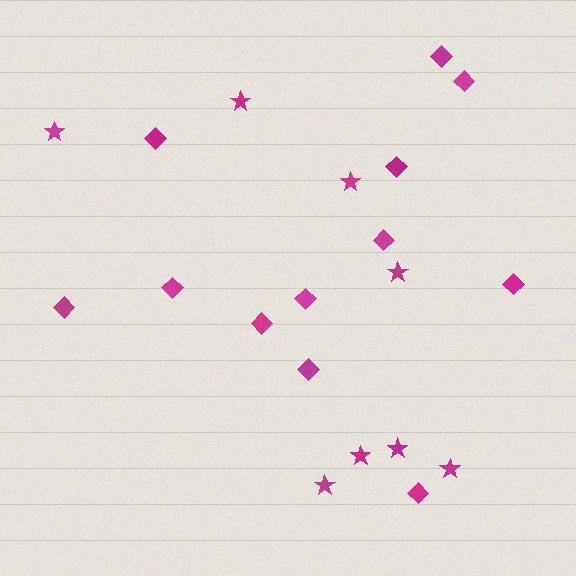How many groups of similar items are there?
There are 2 groups: one group of diamonds (12) and one group of stars (8).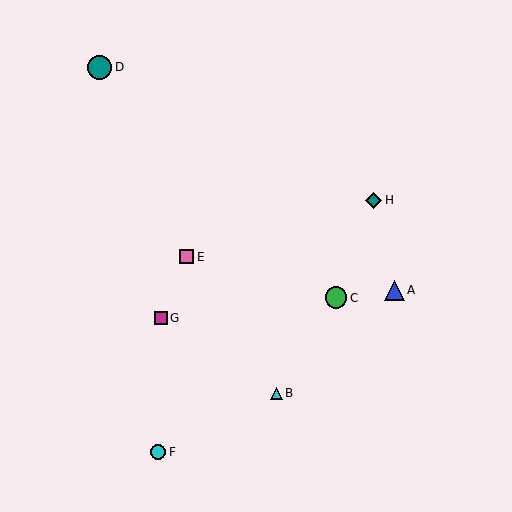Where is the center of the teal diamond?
The center of the teal diamond is at (374, 200).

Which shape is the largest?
The teal circle (labeled D) is the largest.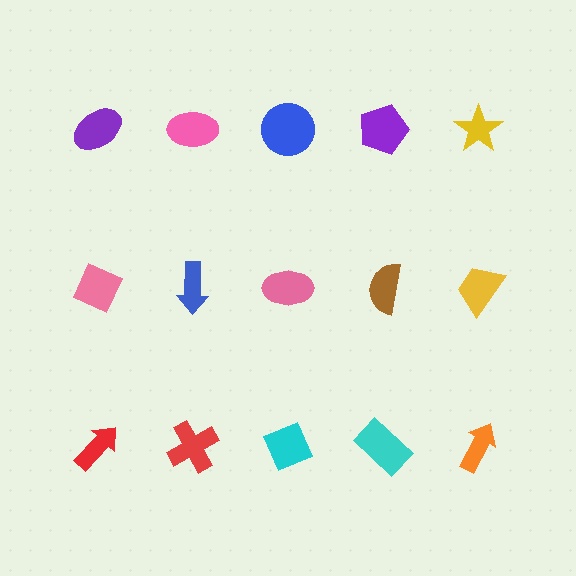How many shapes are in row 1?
5 shapes.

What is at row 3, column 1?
A red arrow.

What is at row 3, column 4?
A cyan rectangle.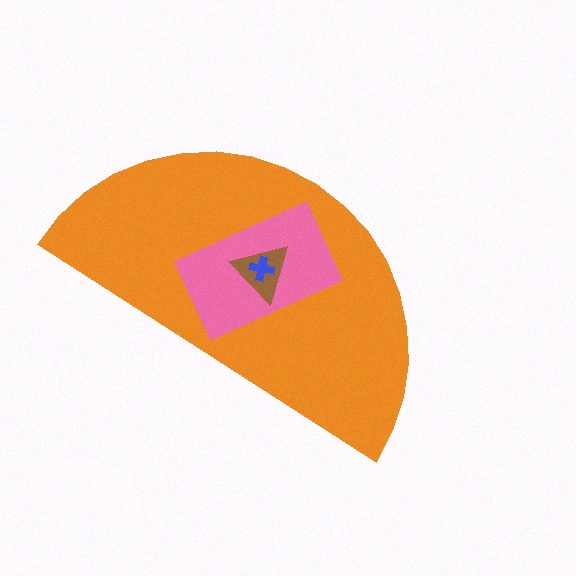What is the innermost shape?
The blue cross.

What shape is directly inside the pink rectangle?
The brown triangle.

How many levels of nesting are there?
4.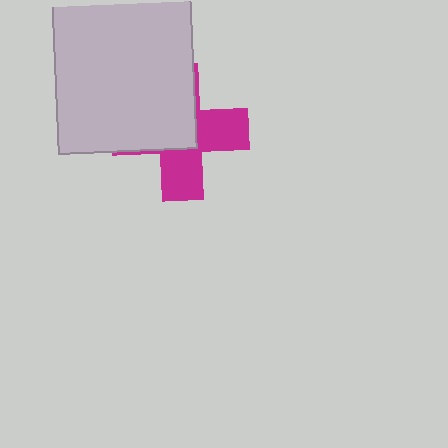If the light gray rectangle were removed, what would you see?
You would see the complete magenta cross.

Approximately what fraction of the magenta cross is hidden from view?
Roughly 52% of the magenta cross is hidden behind the light gray rectangle.